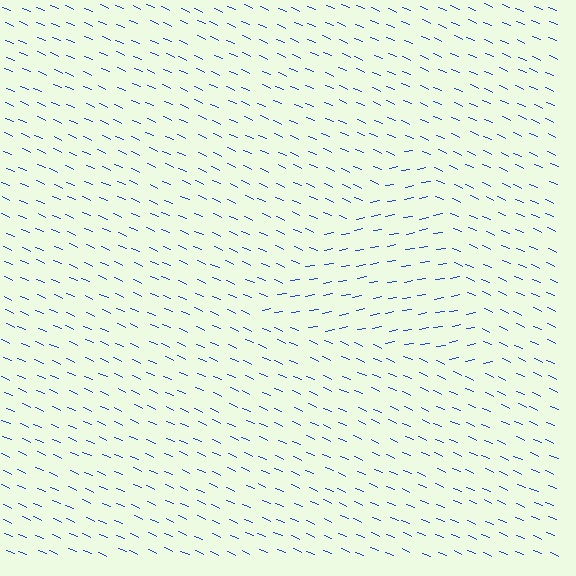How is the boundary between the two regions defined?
The boundary is defined purely by a change in line orientation (approximately 34 degrees difference). All lines are the same color and thickness.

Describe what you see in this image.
The image is filled with small blue line segments. A triangle region in the image has lines oriented differently from the surrounding lines, creating a visible texture boundary.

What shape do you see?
I see a triangle.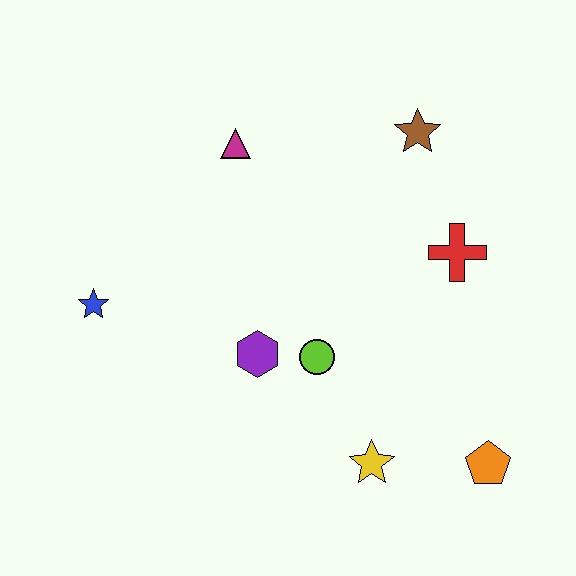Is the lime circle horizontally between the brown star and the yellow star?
No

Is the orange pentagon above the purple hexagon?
No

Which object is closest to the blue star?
The purple hexagon is closest to the blue star.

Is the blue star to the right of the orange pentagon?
No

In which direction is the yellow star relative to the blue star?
The yellow star is to the right of the blue star.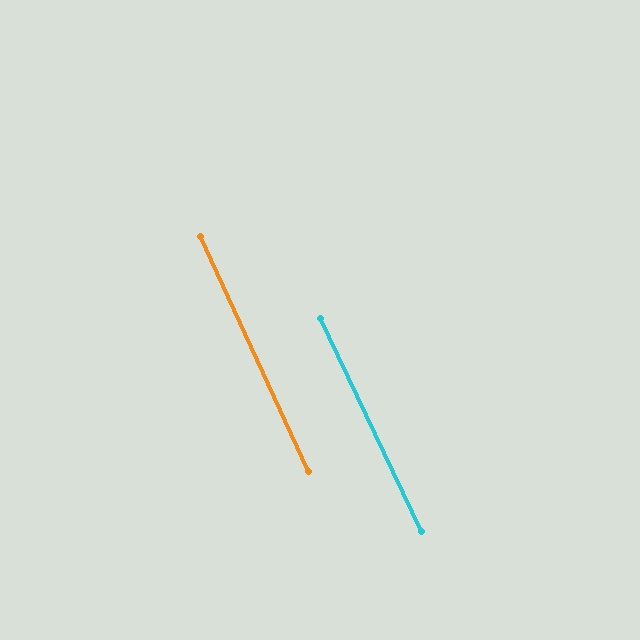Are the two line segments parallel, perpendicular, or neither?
Parallel — their directions differ by only 0.7°.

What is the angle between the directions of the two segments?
Approximately 1 degree.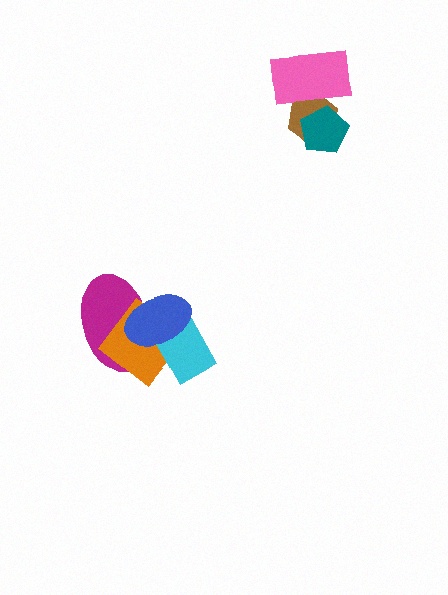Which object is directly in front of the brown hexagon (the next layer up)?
The pink rectangle is directly in front of the brown hexagon.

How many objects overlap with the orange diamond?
3 objects overlap with the orange diamond.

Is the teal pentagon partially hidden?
No, no other shape covers it.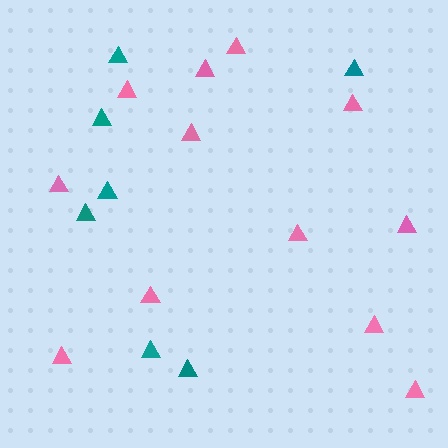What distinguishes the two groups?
There are 2 groups: one group of pink triangles (12) and one group of teal triangles (7).